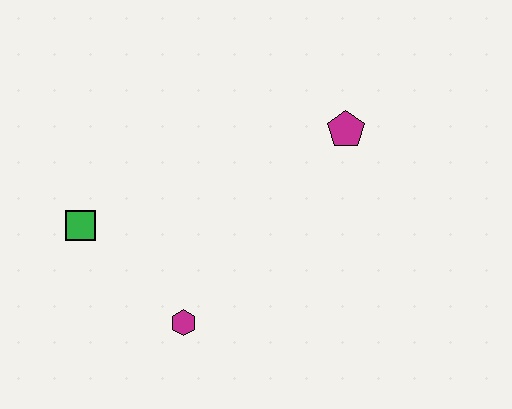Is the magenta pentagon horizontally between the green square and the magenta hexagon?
No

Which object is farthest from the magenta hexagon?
The magenta pentagon is farthest from the magenta hexagon.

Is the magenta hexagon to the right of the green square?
Yes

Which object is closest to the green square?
The magenta hexagon is closest to the green square.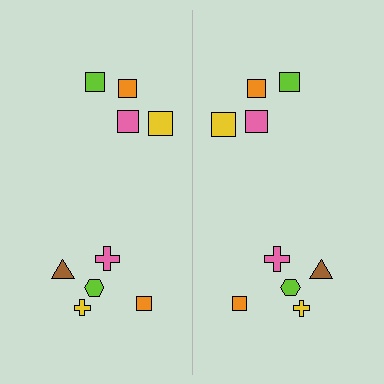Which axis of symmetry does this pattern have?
The pattern has a vertical axis of symmetry running through the center of the image.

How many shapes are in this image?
There are 18 shapes in this image.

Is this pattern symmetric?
Yes, this pattern has bilateral (reflection) symmetry.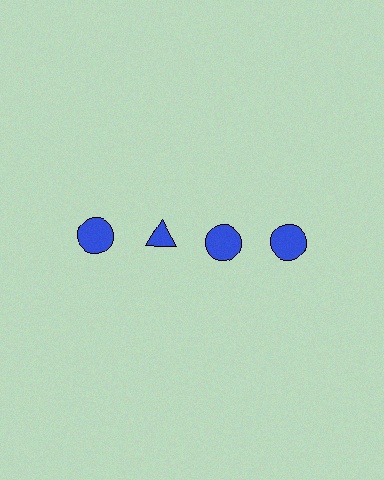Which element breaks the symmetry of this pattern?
The blue triangle in the top row, second from left column breaks the symmetry. All other shapes are blue circles.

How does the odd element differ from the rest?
It has a different shape: triangle instead of circle.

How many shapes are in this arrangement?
There are 4 shapes arranged in a grid pattern.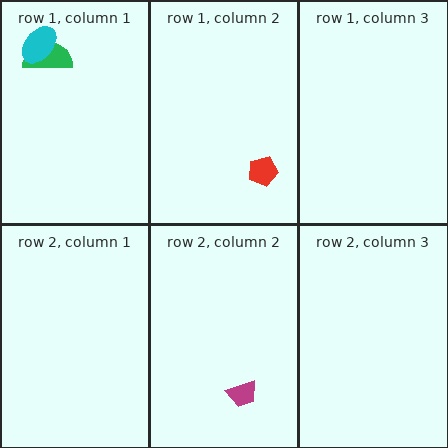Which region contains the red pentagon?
The row 1, column 2 region.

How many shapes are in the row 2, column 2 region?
1.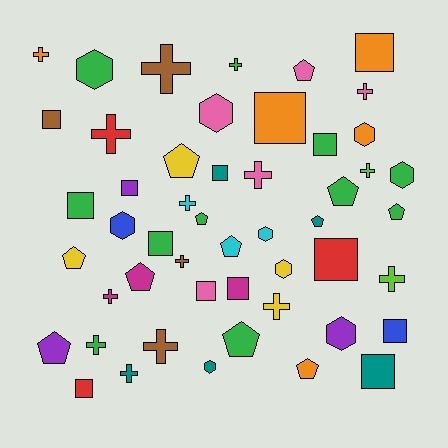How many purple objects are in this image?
There are 3 purple objects.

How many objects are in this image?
There are 50 objects.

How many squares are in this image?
There are 14 squares.